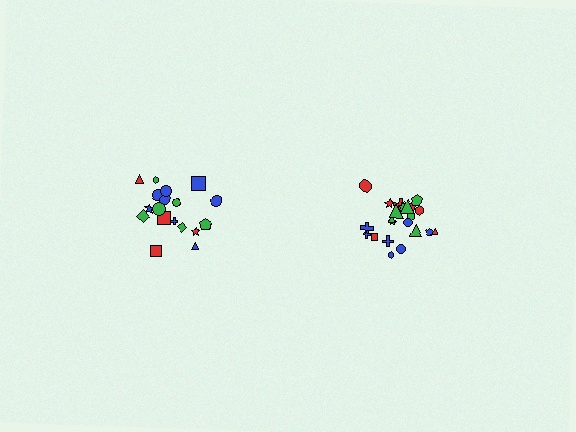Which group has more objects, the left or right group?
The right group.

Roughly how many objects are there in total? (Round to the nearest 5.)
Roughly 40 objects in total.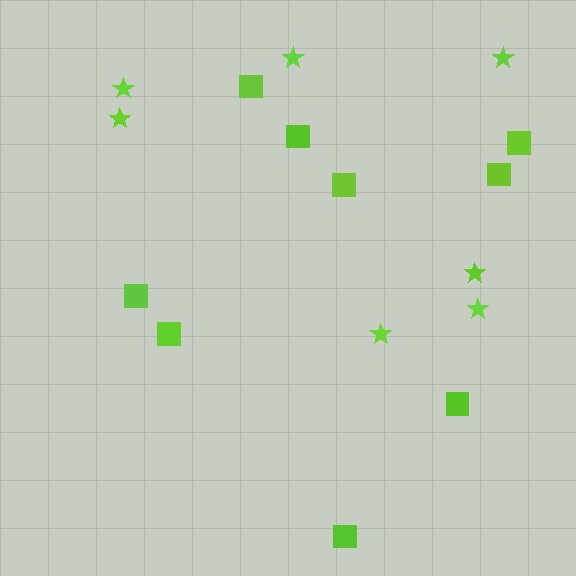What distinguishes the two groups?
There are 2 groups: one group of squares (9) and one group of stars (7).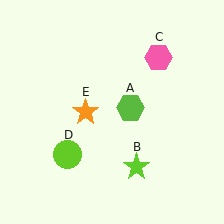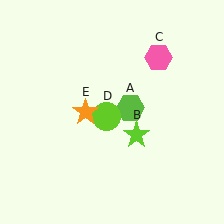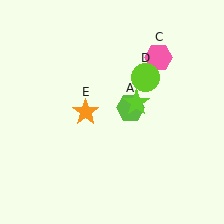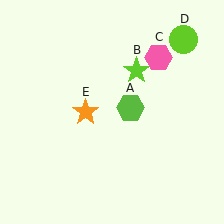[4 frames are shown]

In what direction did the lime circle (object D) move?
The lime circle (object D) moved up and to the right.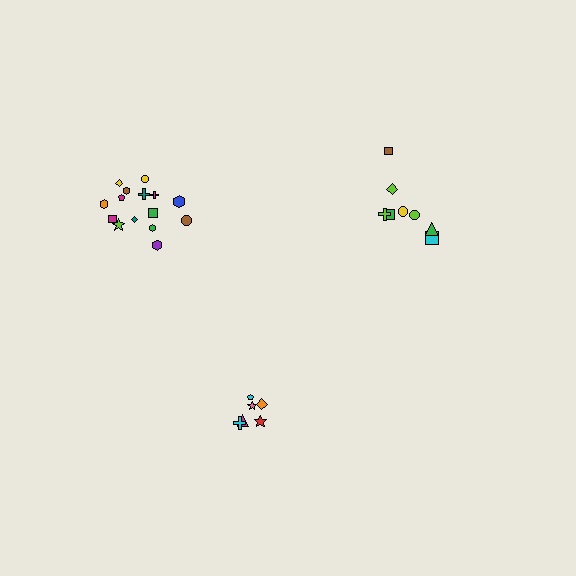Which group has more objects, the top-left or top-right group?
The top-left group.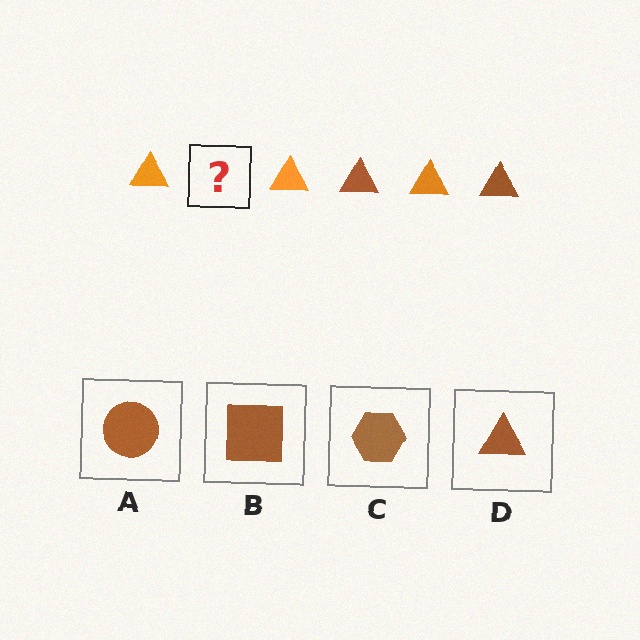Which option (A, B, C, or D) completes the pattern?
D.